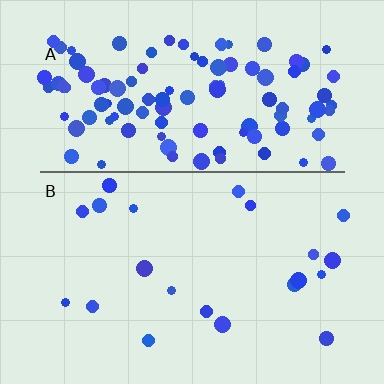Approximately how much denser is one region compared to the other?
Approximately 5.1× — region A over region B.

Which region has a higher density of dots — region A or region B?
A (the top).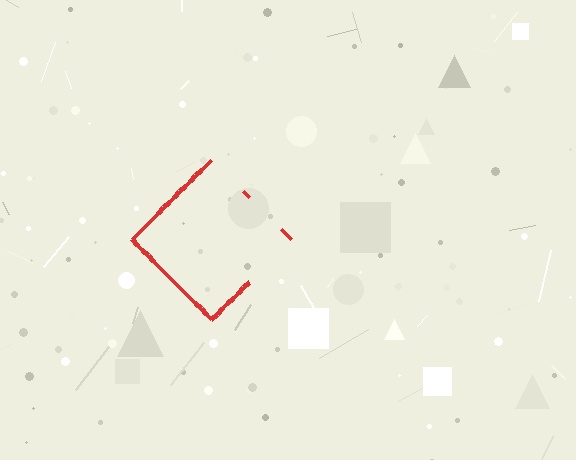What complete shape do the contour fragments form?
The contour fragments form a diamond.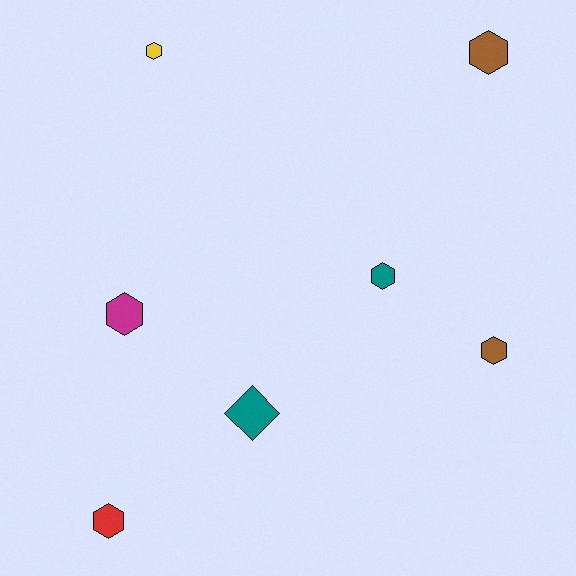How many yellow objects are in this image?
There is 1 yellow object.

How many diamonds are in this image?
There is 1 diamond.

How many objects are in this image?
There are 7 objects.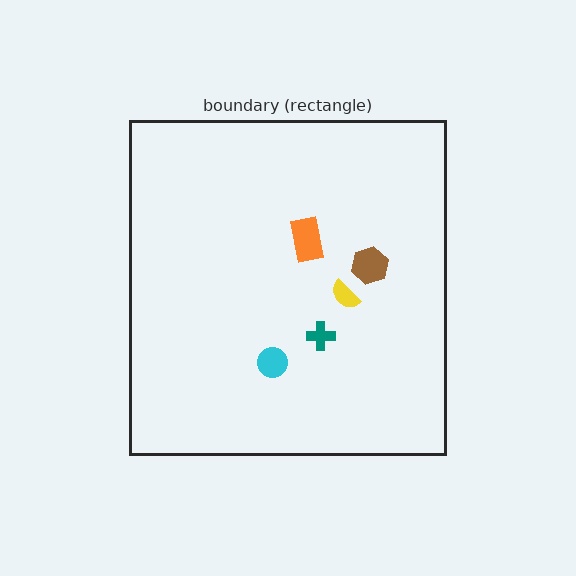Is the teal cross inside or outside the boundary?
Inside.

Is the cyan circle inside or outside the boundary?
Inside.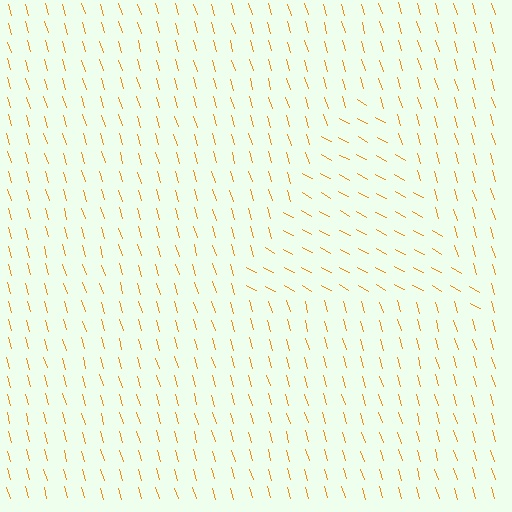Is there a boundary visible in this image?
Yes, there is a texture boundary formed by a change in line orientation.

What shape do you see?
I see a triangle.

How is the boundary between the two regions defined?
The boundary is defined purely by a change in line orientation (approximately 45 degrees difference). All lines are the same color and thickness.